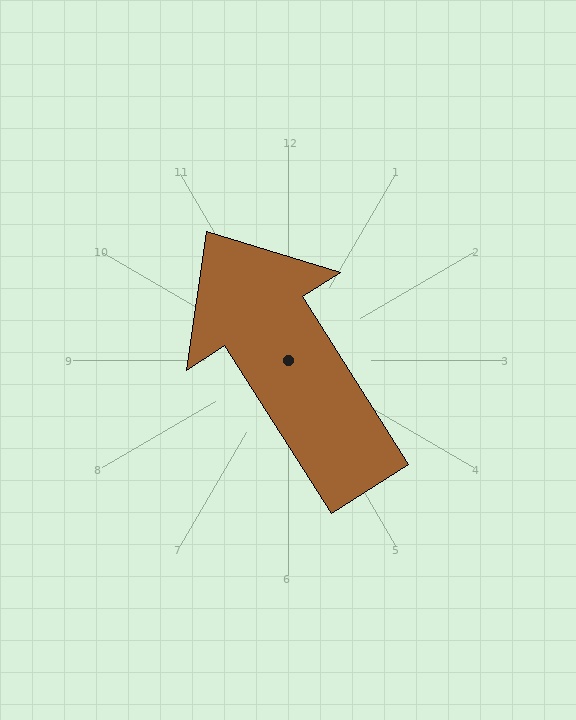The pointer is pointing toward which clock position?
Roughly 11 o'clock.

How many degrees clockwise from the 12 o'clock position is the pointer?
Approximately 328 degrees.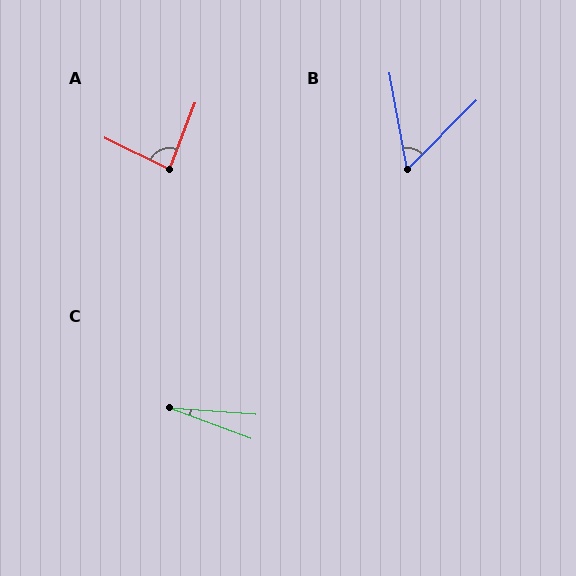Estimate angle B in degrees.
Approximately 55 degrees.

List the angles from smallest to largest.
C (16°), B (55°), A (86°).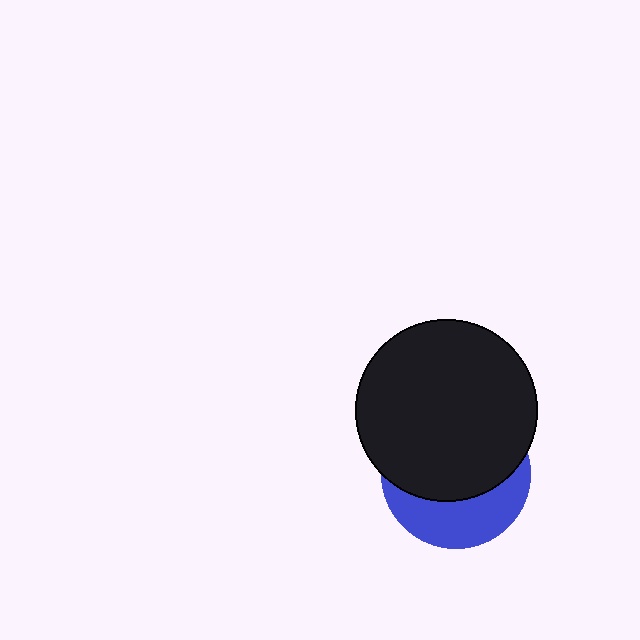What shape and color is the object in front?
The object in front is a black circle.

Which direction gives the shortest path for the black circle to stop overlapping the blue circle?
Moving up gives the shortest separation.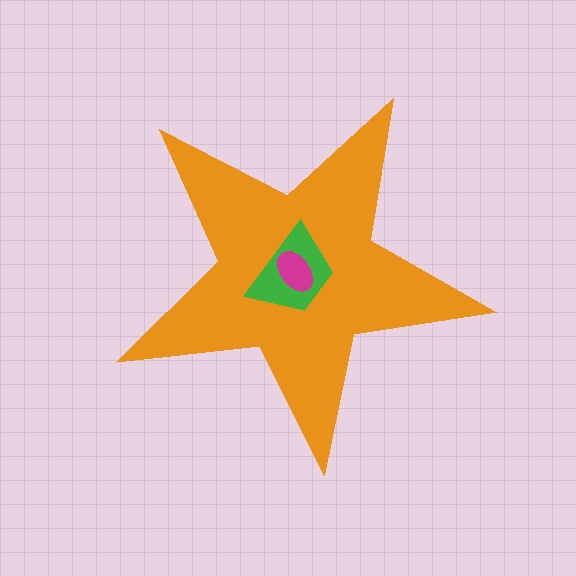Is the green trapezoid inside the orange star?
Yes.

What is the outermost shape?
The orange star.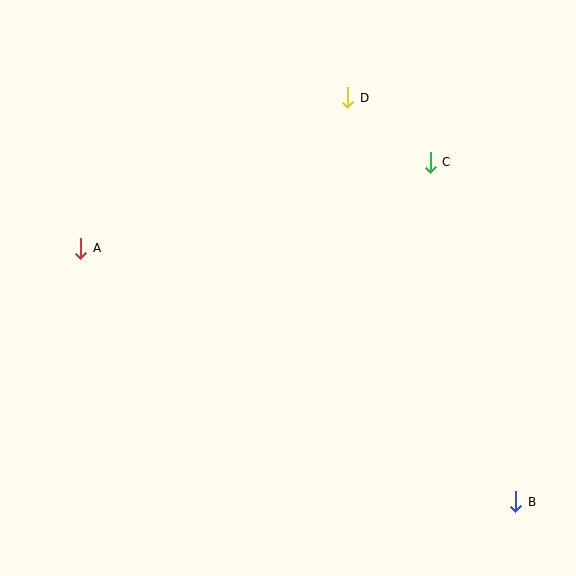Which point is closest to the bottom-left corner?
Point A is closest to the bottom-left corner.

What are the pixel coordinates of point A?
Point A is at (81, 248).